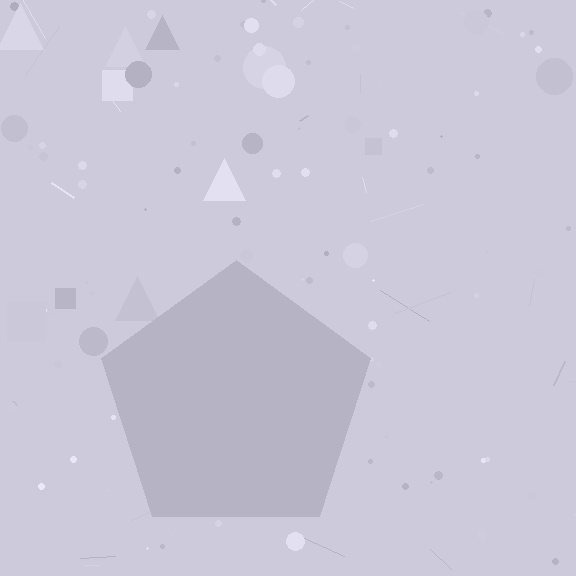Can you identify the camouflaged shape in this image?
The camouflaged shape is a pentagon.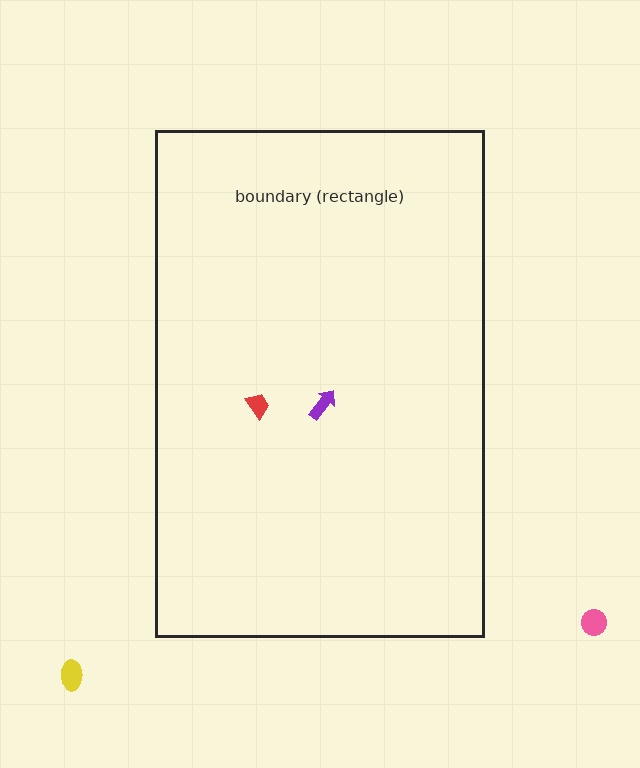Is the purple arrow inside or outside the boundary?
Inside.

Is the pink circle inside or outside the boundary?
Outside.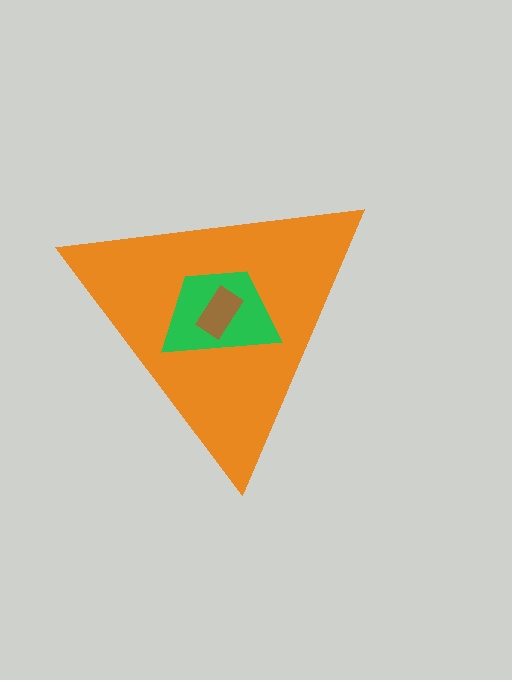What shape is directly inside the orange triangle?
The green trapezoid.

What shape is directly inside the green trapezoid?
The brown rectangle.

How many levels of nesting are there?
3.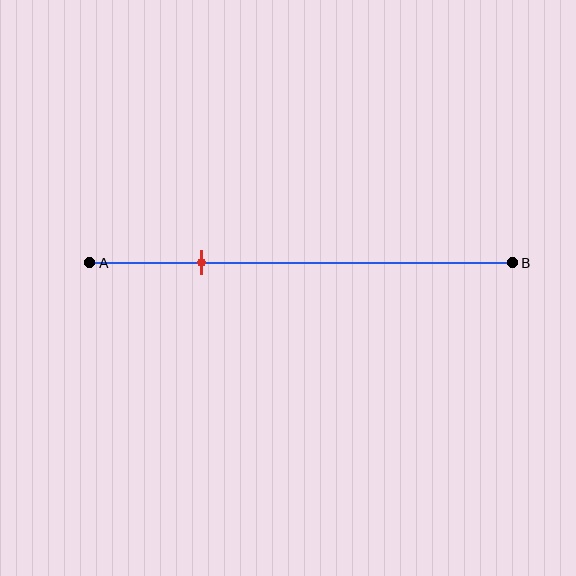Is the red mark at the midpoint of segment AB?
No, the mark is at about 25% from A, not at the 50% midpoint.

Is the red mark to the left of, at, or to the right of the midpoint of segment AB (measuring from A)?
The red mark is to the left of the midpoint of segment AB.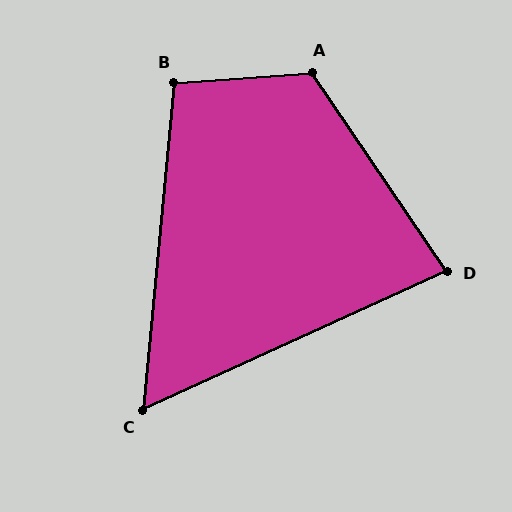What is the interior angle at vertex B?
Approximately 100 degrees (obtuse).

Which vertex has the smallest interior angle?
C, at approximately 60 degrees.